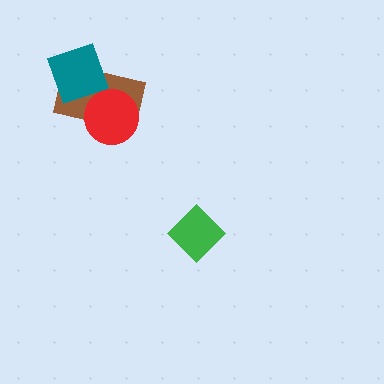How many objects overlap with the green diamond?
0 objects overlap with the green diamond.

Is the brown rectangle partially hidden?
Yes, it is partially covered by another shape.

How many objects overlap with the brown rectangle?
2 objects overlap with the brown rectangle.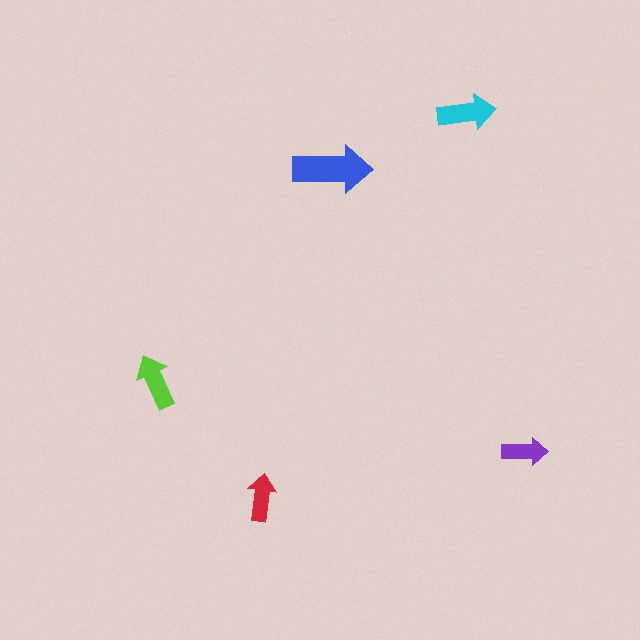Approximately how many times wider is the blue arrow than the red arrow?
About 1.5 times wider.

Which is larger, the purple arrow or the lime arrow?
The lime one.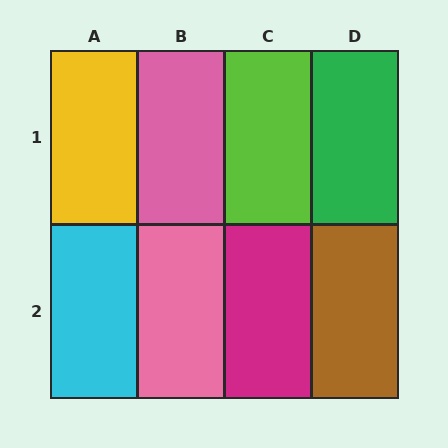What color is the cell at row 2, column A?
Cyan.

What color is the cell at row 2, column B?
Pink.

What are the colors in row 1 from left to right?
Yellow, pink, lime, green.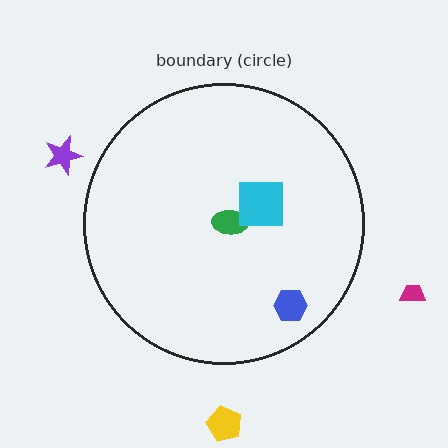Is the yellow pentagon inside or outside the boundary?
Outside.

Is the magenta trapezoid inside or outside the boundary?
Outside.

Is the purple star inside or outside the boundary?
Outside.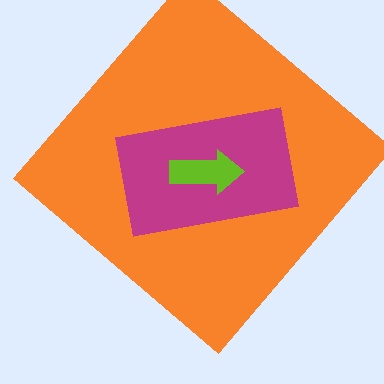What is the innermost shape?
The lime arrow.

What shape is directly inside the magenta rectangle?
The lime arrow.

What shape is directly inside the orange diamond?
The magenta rectangle.